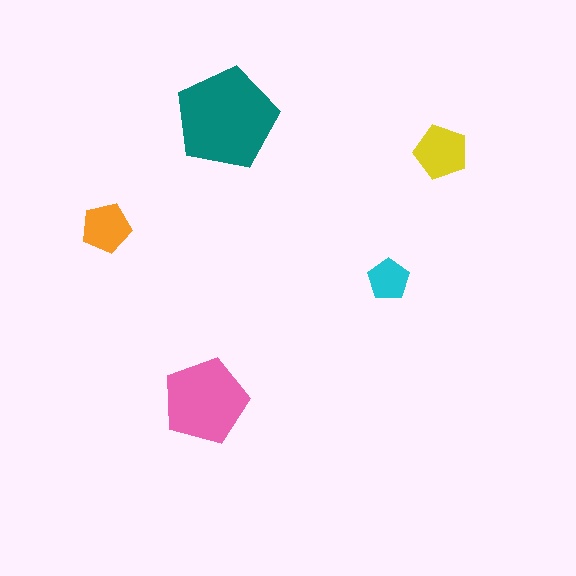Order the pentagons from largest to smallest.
the teal one, the pink one, the yellow one, the orange one, the cyan one.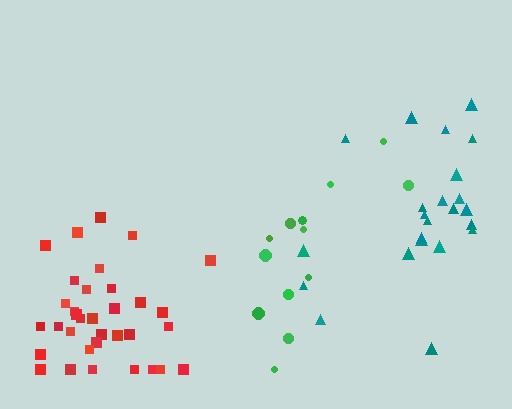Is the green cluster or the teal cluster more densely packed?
Teal.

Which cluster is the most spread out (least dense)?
Green.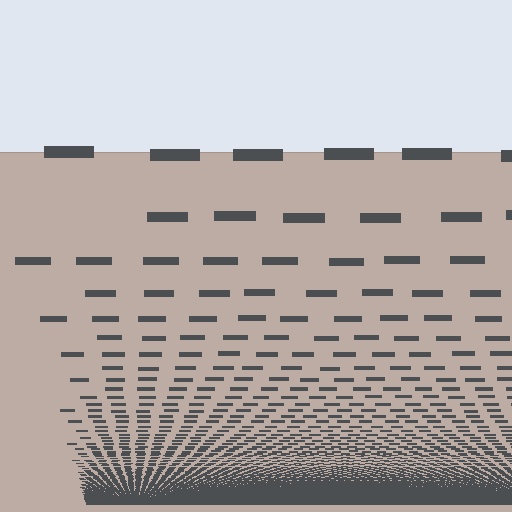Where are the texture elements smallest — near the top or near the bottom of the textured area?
Near the bottom.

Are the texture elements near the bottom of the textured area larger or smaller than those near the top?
Smaller. The gradient is inverted — elements near the bottom are smaller and denser.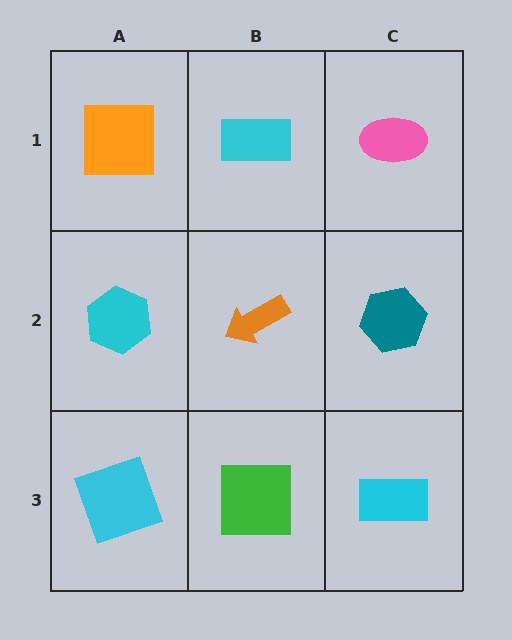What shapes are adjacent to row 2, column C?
A pink ellipse (row 1, column C), a cyan rectangle (row 3, column C), an orange arrow (row 2, column B).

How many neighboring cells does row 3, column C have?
2.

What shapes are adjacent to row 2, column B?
A cyan rectangle (row 1, column B), a green square (row 3, column B), a cyan hexagon (row 2, column A), a teal hexagon (row 2, column C).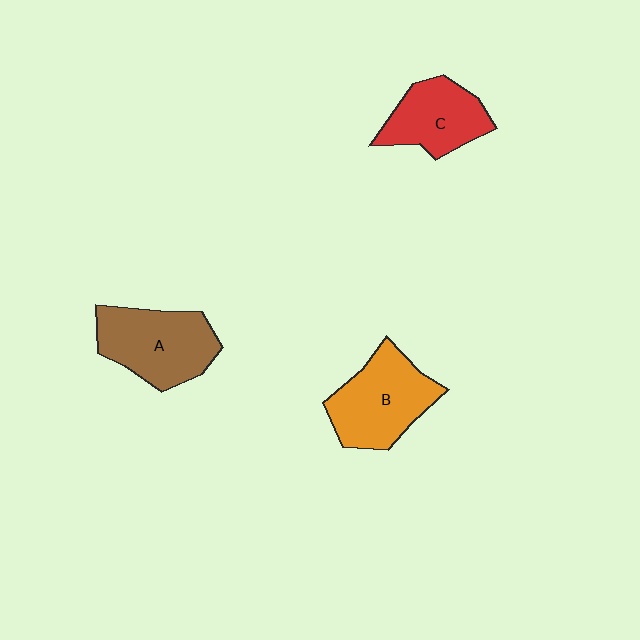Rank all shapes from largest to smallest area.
From largest to smallest: A (brown), B (orange), C (red).